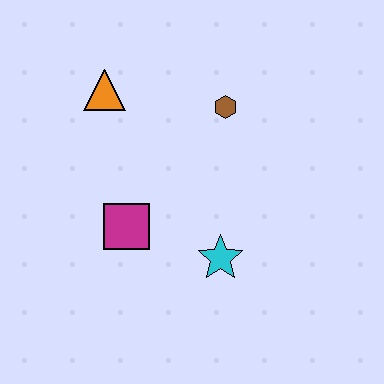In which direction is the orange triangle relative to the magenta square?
The orange triangle is above the magenta square.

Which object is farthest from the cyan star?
The orange triangle is farthest from the cyan star.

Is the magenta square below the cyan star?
No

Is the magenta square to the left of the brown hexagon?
Yes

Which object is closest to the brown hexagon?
The orange triangle is closest to the brown hexagon.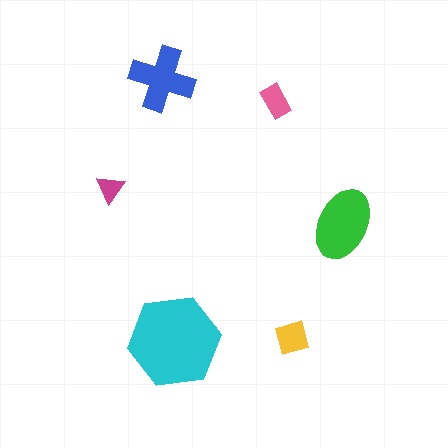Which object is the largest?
The cyan hexagon.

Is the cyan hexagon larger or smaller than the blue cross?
Larger.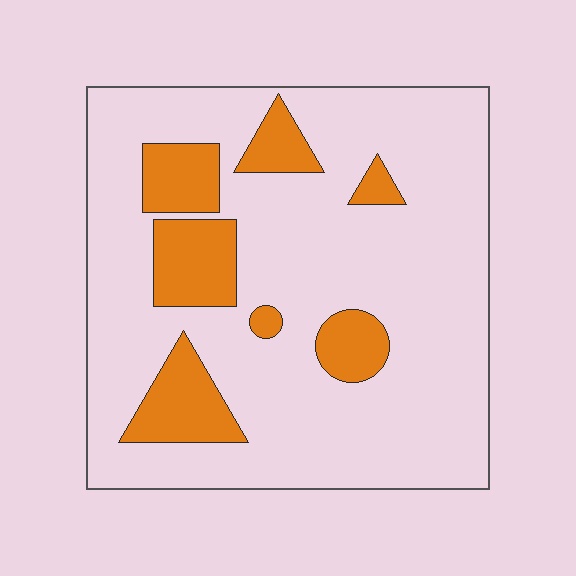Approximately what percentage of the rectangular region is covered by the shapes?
Approximately 20%.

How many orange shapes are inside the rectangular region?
7.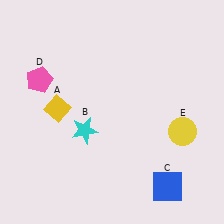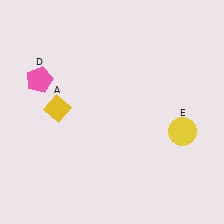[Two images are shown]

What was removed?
The cyan star (B), the blue square (C) were removed in Image 2.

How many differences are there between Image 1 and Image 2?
There are 2 differences between the two images.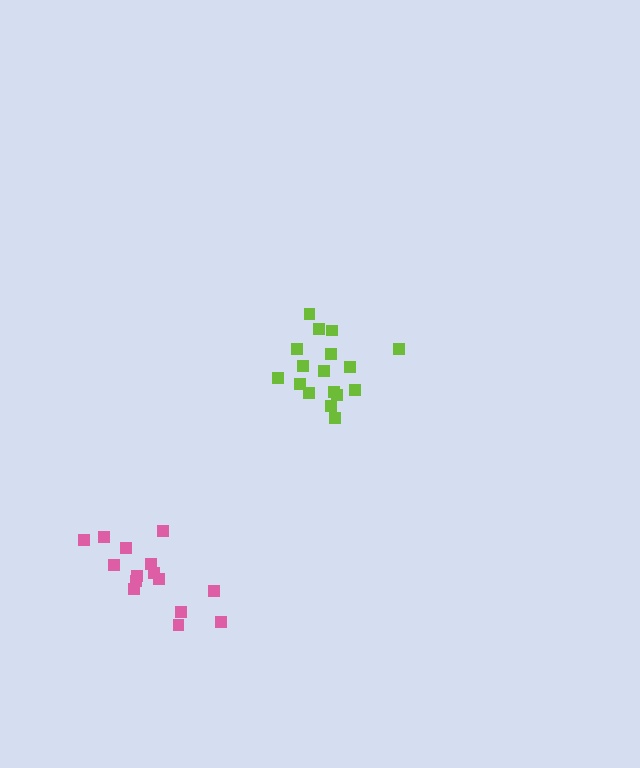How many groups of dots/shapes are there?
There are 2 groups.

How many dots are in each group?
Group 1: 17 dots, Group 2: 15 dots (32 total).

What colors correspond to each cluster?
The clusters are colored: lime, pink.